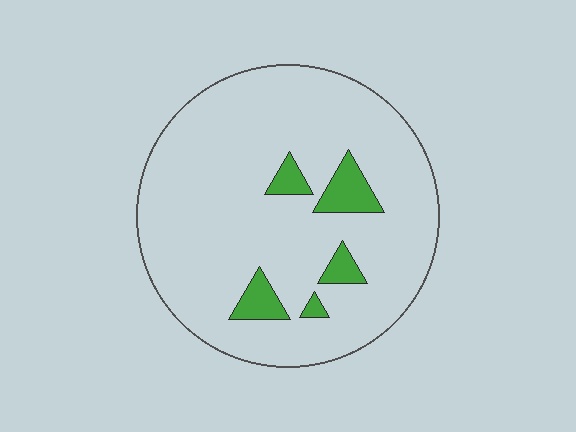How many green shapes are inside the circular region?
5.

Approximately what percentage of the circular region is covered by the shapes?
Approximately 10%.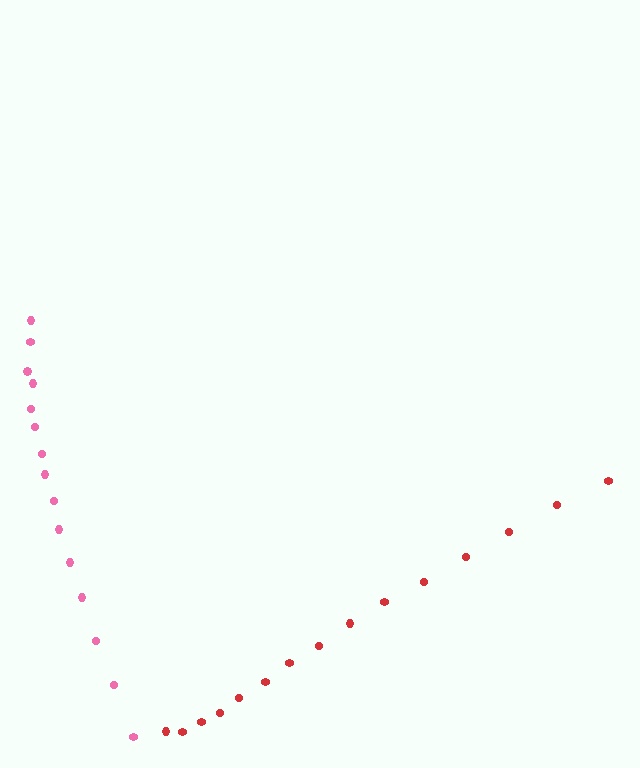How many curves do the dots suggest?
There are 2 distinct paths.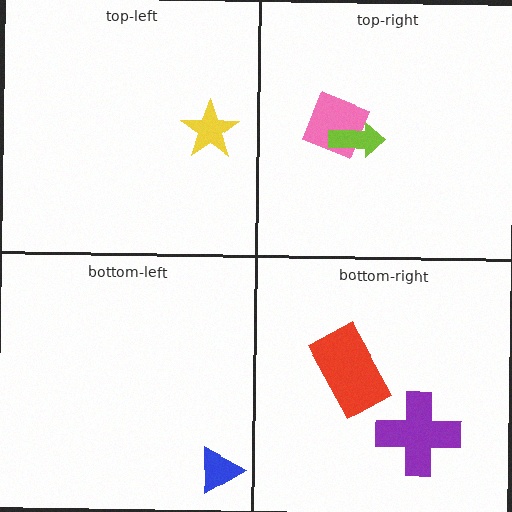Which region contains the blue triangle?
The bottom-left region.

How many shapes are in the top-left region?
1.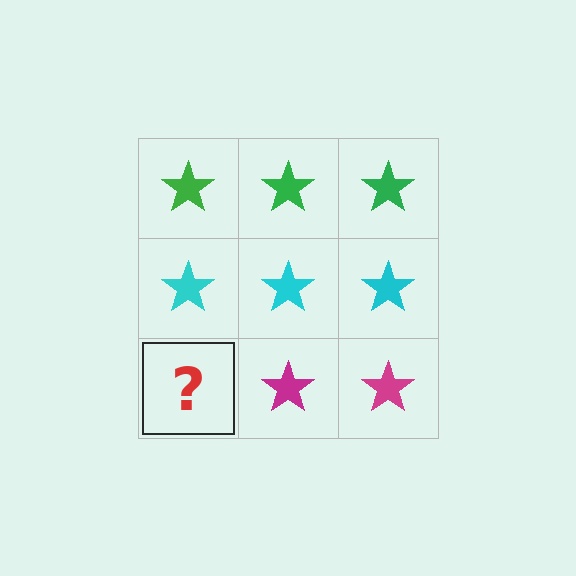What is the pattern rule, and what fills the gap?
The rule is that each row has a consistent color. The gap should be filled with a magenta star.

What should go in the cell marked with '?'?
The missing cell should contain a magenta star.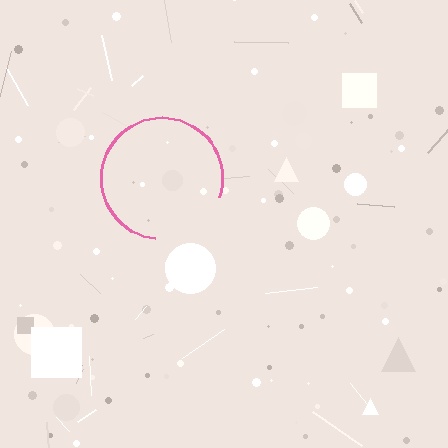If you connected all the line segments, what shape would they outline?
They would outline a circle.